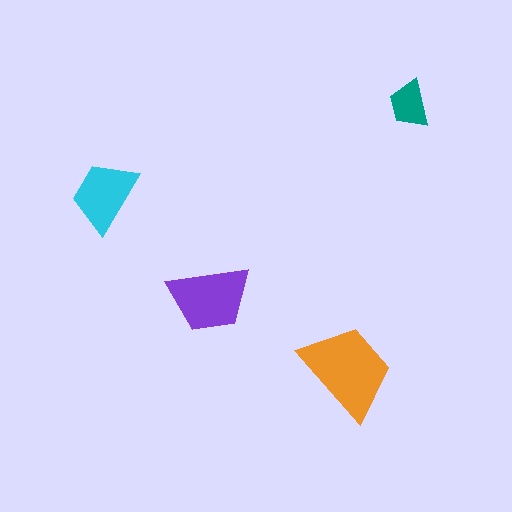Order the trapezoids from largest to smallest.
the orange one, the purple one, the cyan one, the teal one.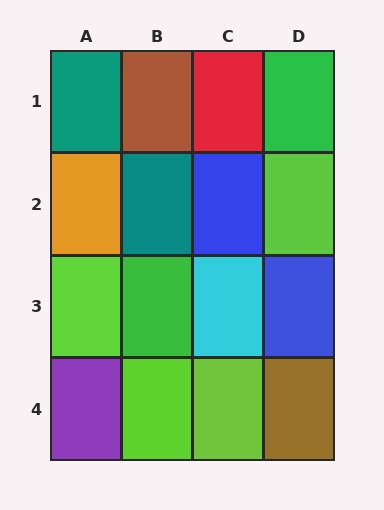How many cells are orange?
1 cell is orange.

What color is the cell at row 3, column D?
Blue.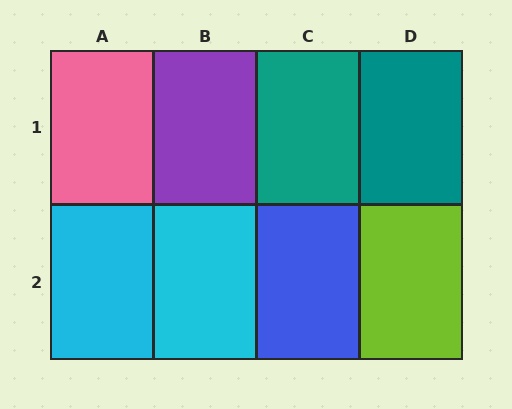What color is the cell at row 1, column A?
Pink.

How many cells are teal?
2 cells are teal.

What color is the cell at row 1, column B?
Purple.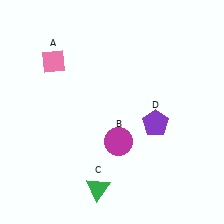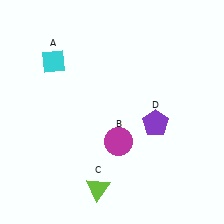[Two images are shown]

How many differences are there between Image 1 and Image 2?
There are 2 differences between the two images.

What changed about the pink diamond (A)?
In Image 1, A is pink. In Image 2, it changed to cyan.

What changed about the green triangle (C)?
In Image 1, C is green. In Image 2, it changed to lime.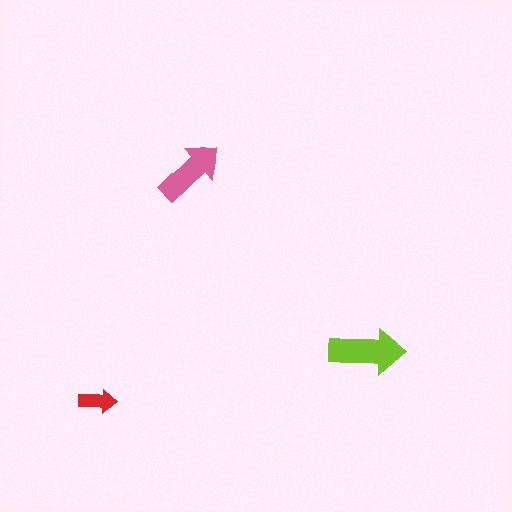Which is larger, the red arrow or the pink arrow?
The pink one.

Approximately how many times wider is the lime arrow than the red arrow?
About 2 times wider.